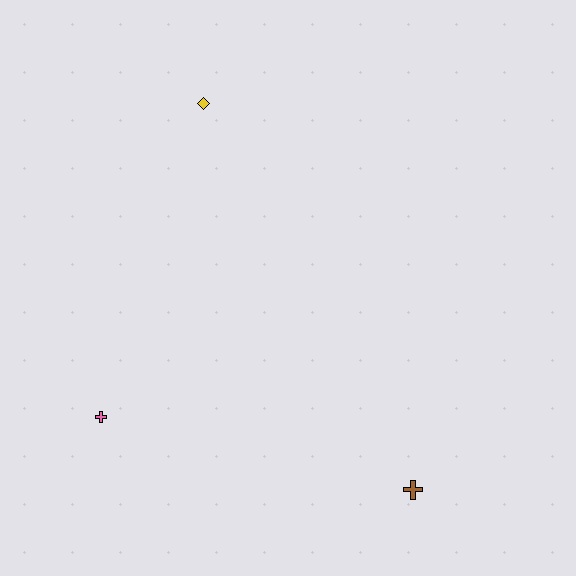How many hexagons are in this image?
There are no hexagons.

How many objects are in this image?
There are 3 objects.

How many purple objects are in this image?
There are no purple objects.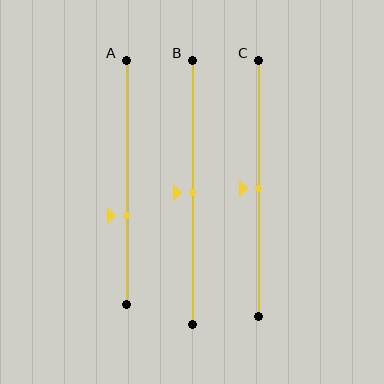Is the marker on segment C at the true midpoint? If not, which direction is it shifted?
Yes, the marker on segment C is at the true midpoint.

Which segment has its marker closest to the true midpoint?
Segment B has its marker closest to the true midpoint.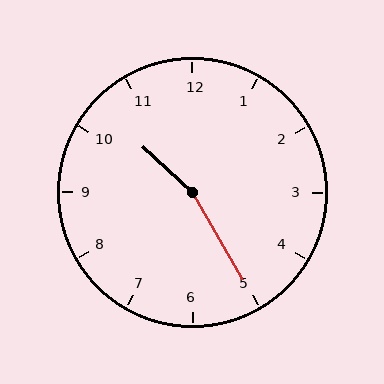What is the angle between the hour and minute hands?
Approximately 162 degrees.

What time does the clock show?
10:25.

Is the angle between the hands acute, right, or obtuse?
It is obtuse.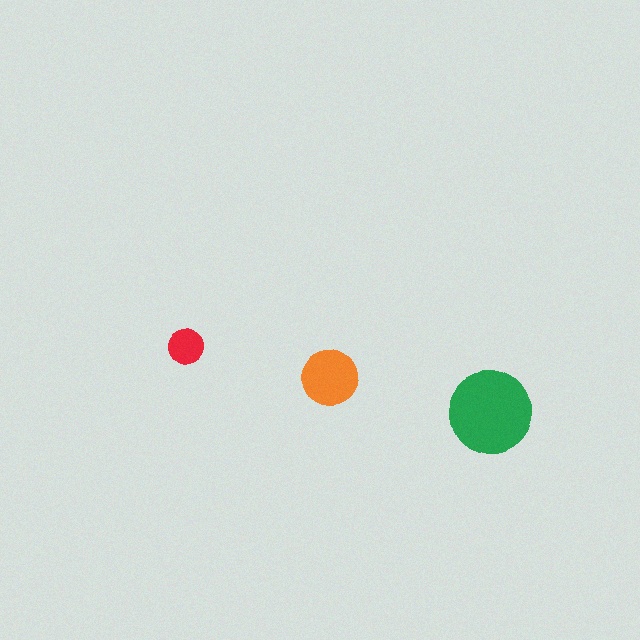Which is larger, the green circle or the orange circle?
The green one.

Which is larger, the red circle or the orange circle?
The orange one.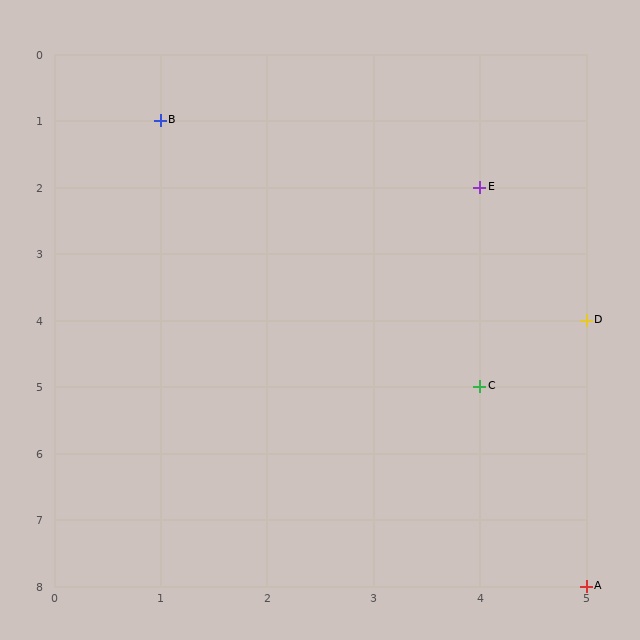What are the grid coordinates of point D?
Point D is at grid coordinates (5, 4).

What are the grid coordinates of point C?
Point C is at grid coordinates (4, 5).